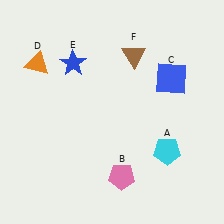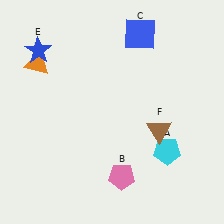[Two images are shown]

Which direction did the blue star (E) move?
The blue star (E) moved left.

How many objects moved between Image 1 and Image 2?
3 objects moved between the two images.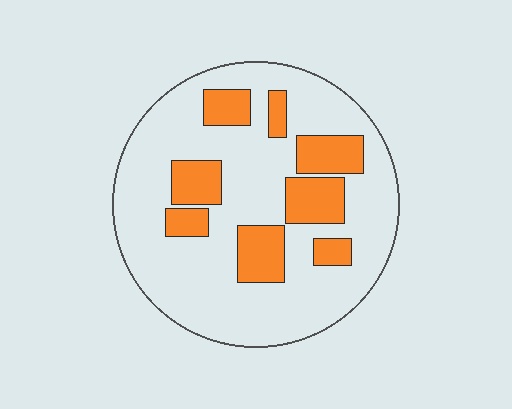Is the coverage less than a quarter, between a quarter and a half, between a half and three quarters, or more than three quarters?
Less than a quarter.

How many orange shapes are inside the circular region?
8.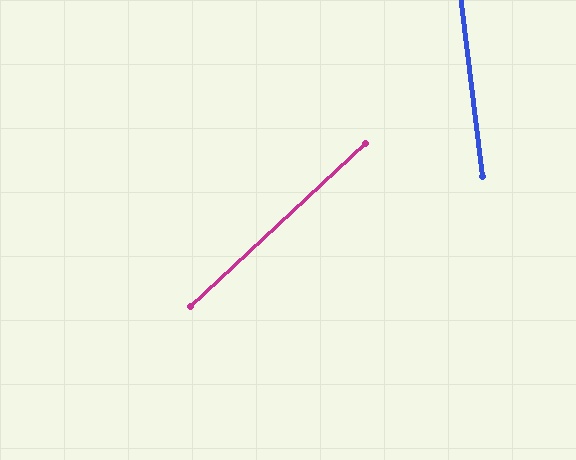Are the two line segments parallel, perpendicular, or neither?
Neither parallel nor perpendicular — they differ by about 54°.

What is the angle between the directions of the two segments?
Approximately 54 degrees.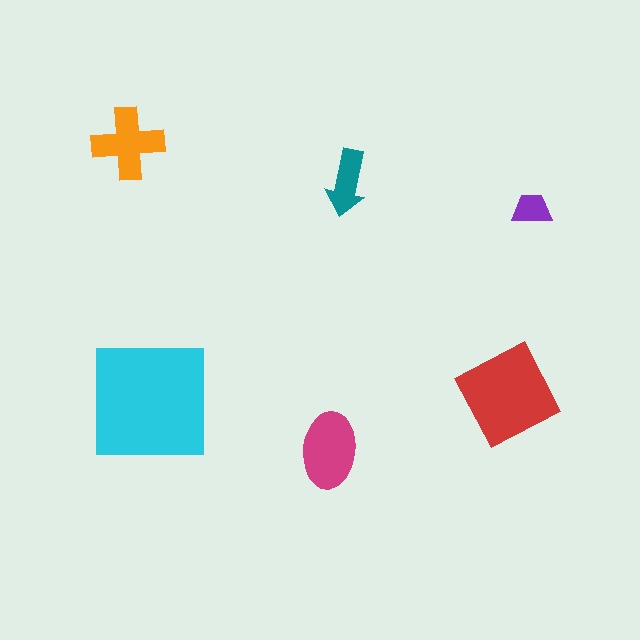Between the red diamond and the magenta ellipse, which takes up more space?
The red diamond.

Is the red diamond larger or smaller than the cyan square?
Smaller.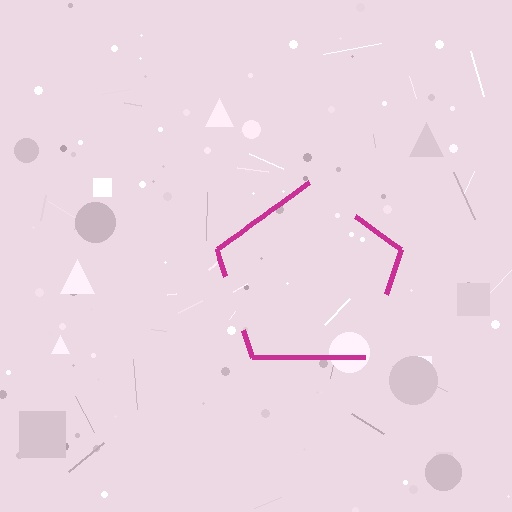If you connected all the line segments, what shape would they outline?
They would outline a pentagon.